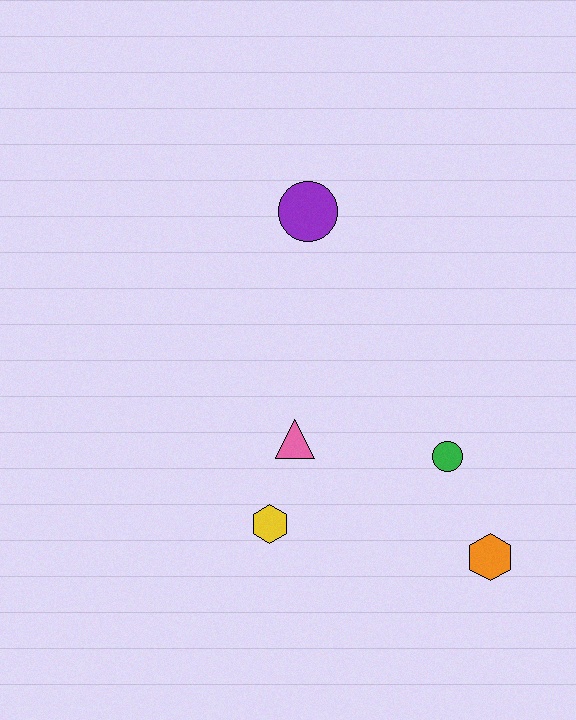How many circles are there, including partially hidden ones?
There are 2 circles.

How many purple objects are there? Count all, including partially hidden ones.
There is 1 purple object.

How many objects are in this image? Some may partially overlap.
There are 5 objects.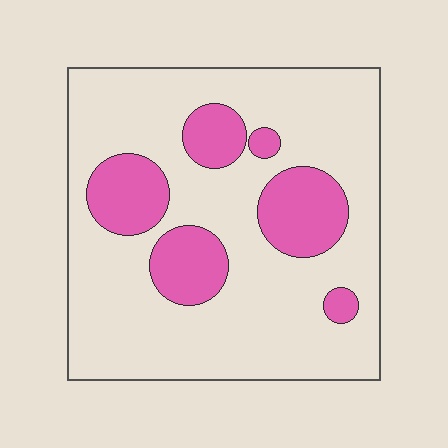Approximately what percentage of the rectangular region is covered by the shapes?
Approximately 25%.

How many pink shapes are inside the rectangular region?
6.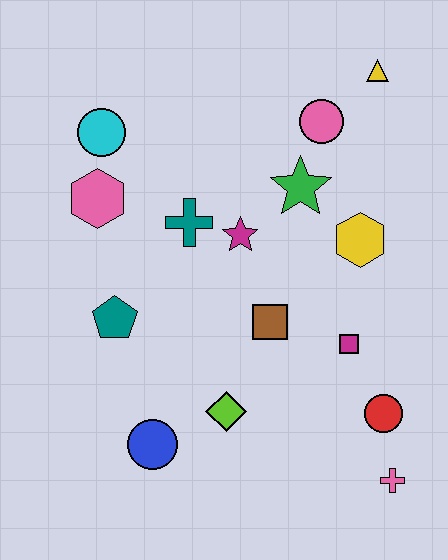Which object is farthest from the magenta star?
The pink cross is farthest from the magenta star.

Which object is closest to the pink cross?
The red circle is closest to the pink cross.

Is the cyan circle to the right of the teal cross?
No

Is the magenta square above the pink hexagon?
No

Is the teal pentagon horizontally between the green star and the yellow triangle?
No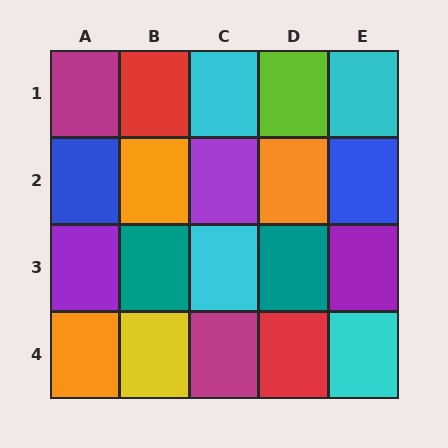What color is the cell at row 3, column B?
Teal.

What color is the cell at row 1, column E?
Cyan.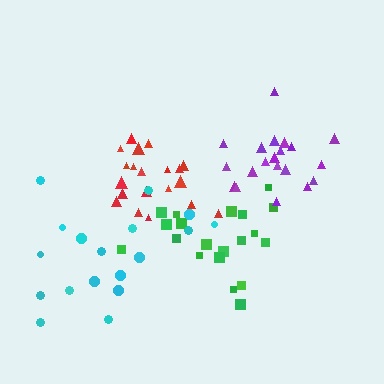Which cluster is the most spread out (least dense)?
Cyan.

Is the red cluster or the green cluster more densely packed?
Red.